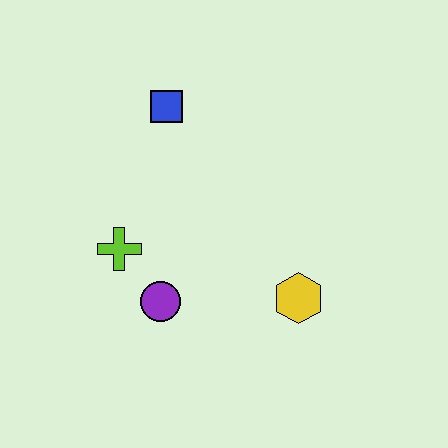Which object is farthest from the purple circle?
The blue square is farthest from the purple circle.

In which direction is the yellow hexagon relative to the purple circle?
The yellow hexagon is to the right of the purple circle.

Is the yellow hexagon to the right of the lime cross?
Yes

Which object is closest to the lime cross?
The purple circle is closest to the lime cross.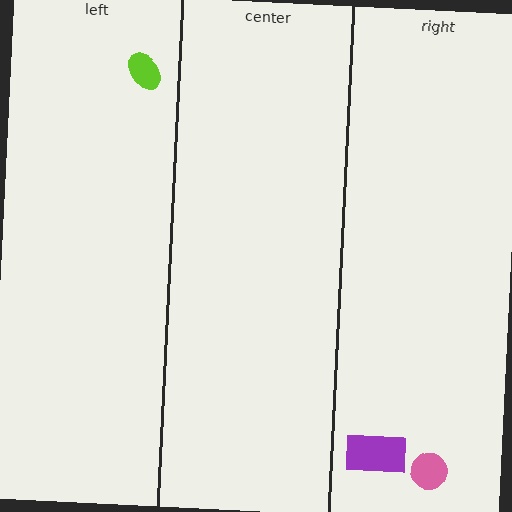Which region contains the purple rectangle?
The right region.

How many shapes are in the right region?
2.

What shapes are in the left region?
The lime ellipse.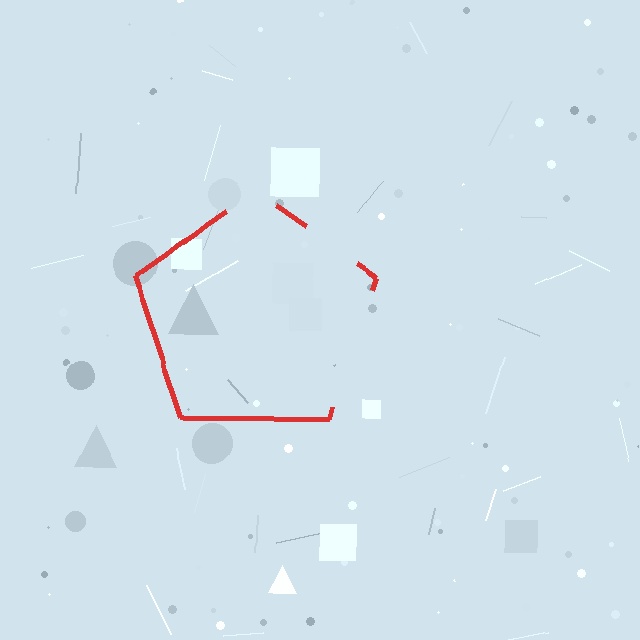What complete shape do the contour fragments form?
The contour fragments form a pentagon.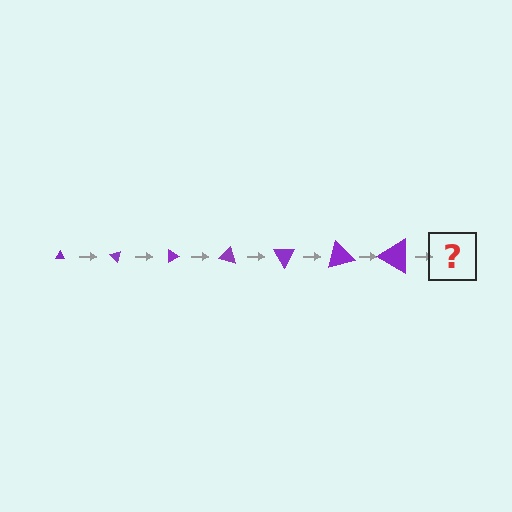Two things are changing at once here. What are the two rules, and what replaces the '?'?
The two rules are that the triangle grows larger each step and it rotates 45 degrees each step. The '?' should be a triangle, larger than the previous one and rotated 315 degrees from the start.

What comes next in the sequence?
The next element should be a triangle, larger than the previous one and rotated 315 degrees from the start.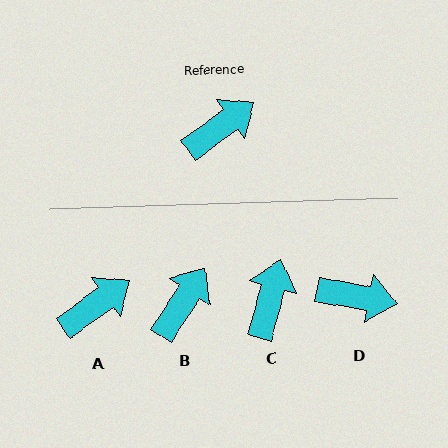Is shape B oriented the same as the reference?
No, it is off by about 22 degrees.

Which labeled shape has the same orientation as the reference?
A.